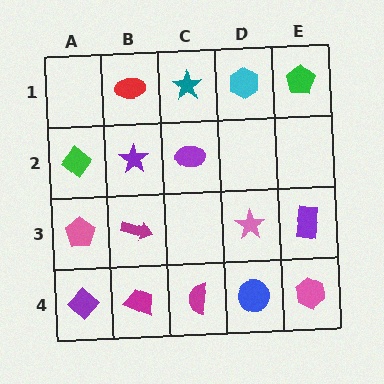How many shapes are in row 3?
4 shapes.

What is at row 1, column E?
A green pentagon.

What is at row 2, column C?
A purple ellipse.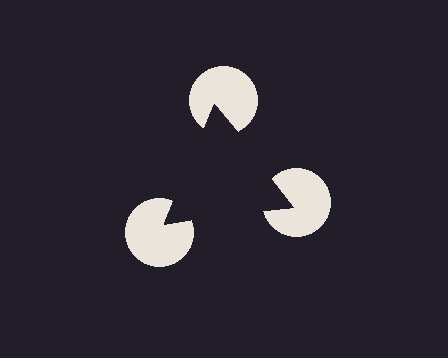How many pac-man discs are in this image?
There are 3 — one at each vertex of the illusory triangle.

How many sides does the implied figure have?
3 sides.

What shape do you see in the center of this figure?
An illusory triangle — its edges are inferred from the aligned wedge cuts in the pac-man discs, not physically drawn.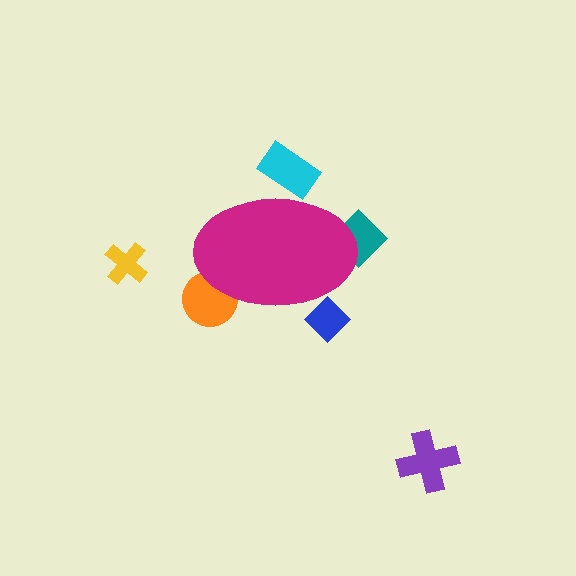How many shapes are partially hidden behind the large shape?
4 shapes are partially hidden.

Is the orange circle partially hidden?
Yes, the orange circle is partially hidden behind the magenta ellipse.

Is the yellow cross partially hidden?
No, the yellow cross is fully visible.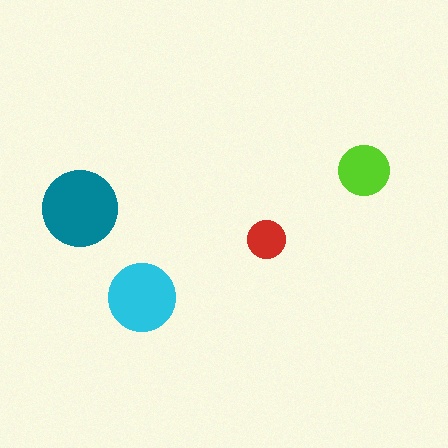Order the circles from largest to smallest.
the teal one, the cyan one, the lime one, the red one.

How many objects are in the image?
There are 4 objects in the image.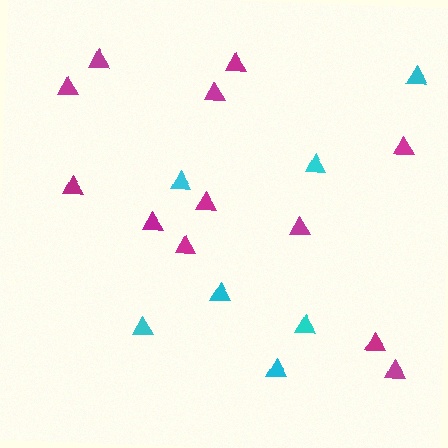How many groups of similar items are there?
There are 2 groups: one group of magenta triangles (12) and one group of cyan triangles (7).